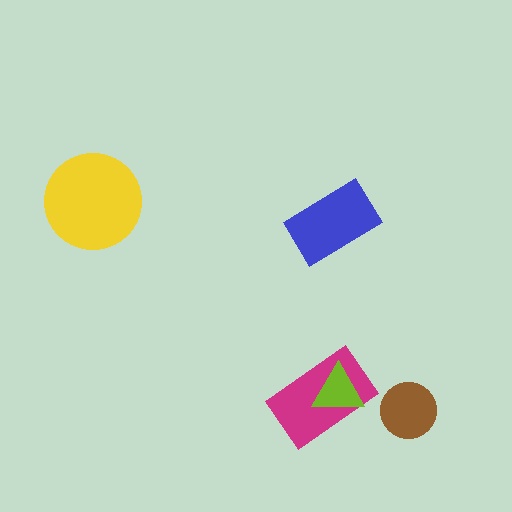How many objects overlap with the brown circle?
0 objects overlap with the brown circle.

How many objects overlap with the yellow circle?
0 objects overlap with the yellow circle.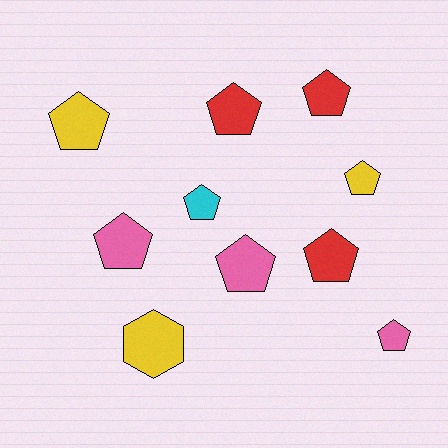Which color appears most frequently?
Red, with 3 objects.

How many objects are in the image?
There are 10 objects.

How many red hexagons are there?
There are no red hexagons.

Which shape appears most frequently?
Pentagon, with 9 objects.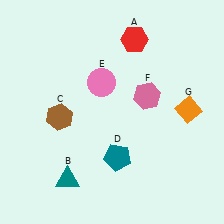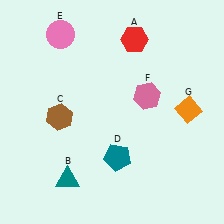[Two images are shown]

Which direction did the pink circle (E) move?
The pink circle (E) moved up.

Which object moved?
The pink circle (E) moved up.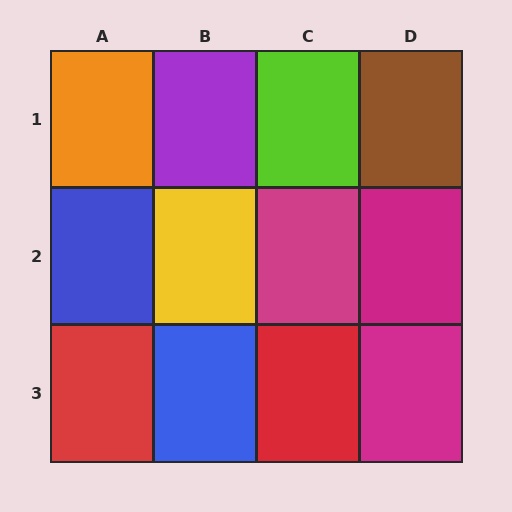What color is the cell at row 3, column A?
Red.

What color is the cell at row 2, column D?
Magenta.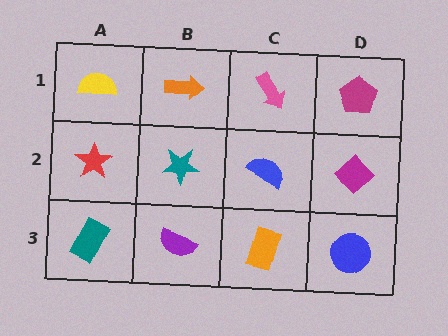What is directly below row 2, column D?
A blue circle.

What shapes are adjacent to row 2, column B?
An orange arrow (row 1, column B), a purple semicircle (row 3, column B), a red star (row 2, column A), a blue semicircle (row 2, column C).